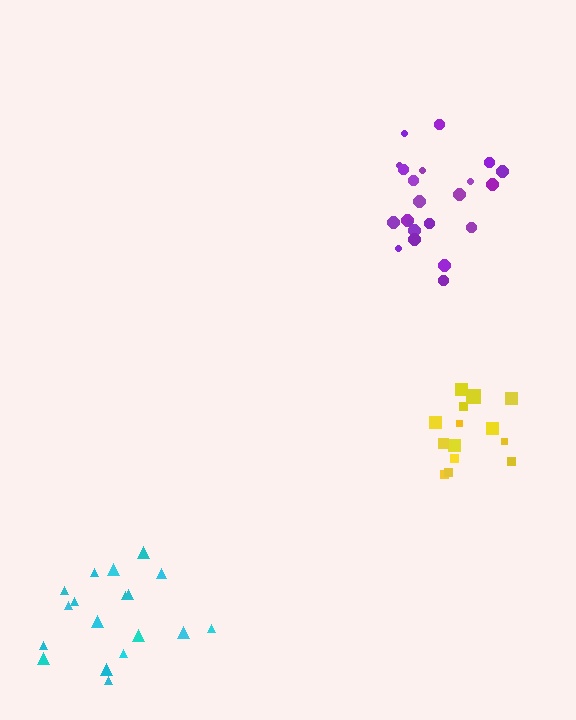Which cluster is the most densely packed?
Yellow.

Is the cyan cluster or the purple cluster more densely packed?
Purple.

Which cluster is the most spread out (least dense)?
Cyan.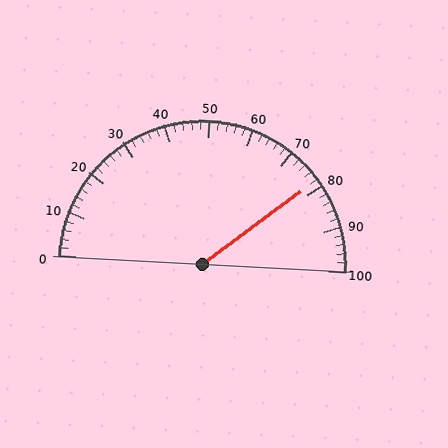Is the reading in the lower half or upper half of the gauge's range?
The reading is in the upper half of the range (0 to 100).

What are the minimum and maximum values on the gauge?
The gauge ranges from 0 to 100.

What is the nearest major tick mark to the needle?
The nearest major tick mark is 80.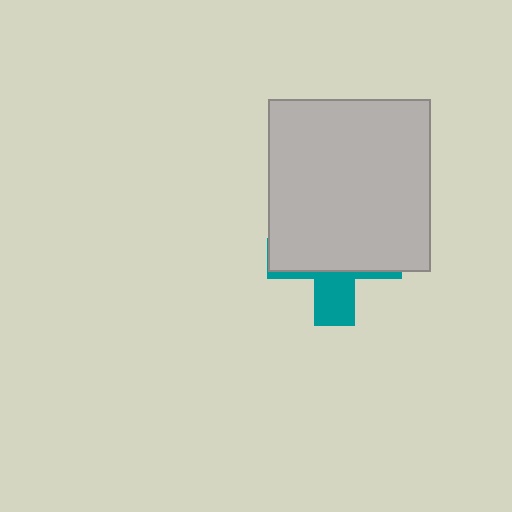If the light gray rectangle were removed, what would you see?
You would see the complete teal cross.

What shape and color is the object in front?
The object in front is a light gray rectangle.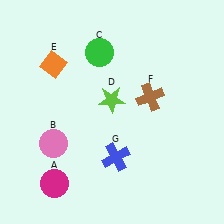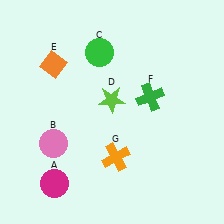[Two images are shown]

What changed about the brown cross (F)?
In Image 1, F is brown. In Image 2, it changed to green.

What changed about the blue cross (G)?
In Image 1, G is blue. In Image 2, it changed to orange.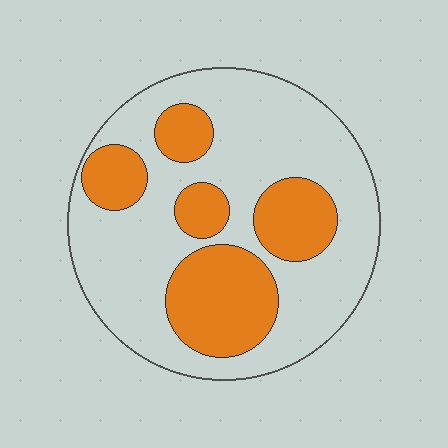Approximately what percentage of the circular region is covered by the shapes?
Approximately 30%.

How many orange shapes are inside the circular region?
5.